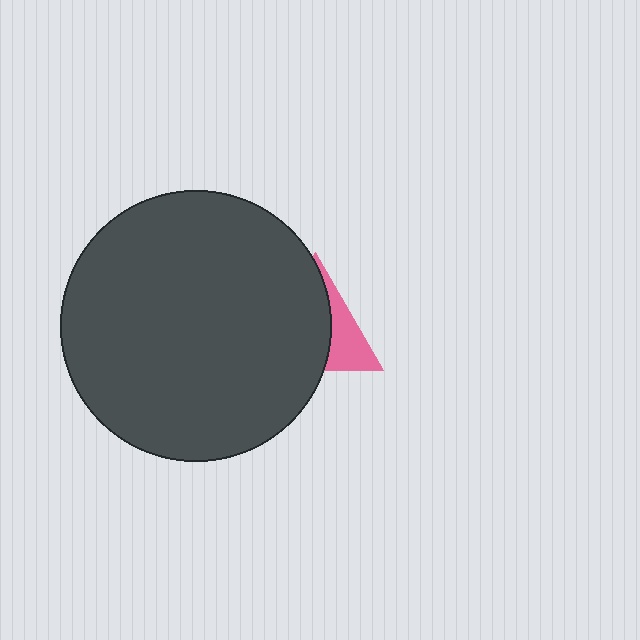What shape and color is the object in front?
The object in front is a dark gray circle.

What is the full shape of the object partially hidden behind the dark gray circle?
The partially hidden object is a pink triangle.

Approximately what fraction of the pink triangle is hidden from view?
Roughly 66% of the pink triangle is hidden behind the dark gray circle.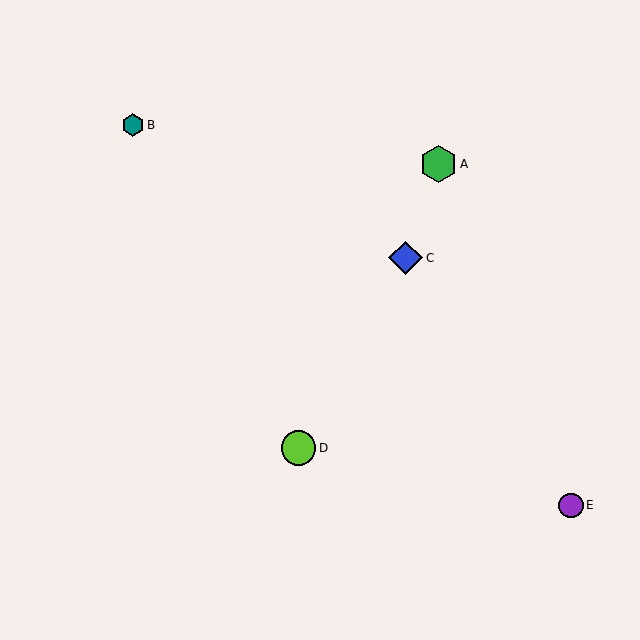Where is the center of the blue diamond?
The center of the blue diamond is at (406, 258).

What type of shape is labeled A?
Shape A is a green hexagon.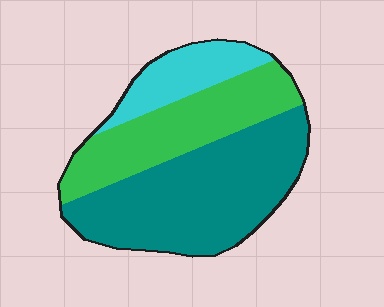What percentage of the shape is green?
Green takes up about one third (1/3) of the shape.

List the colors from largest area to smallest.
From largest to smallest: teal, green, cyan.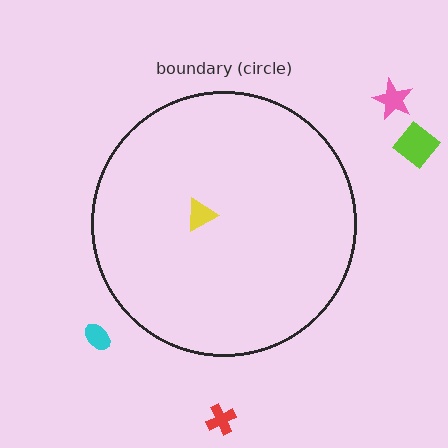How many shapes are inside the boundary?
1 inside, 4 outside.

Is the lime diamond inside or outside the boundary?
Outside.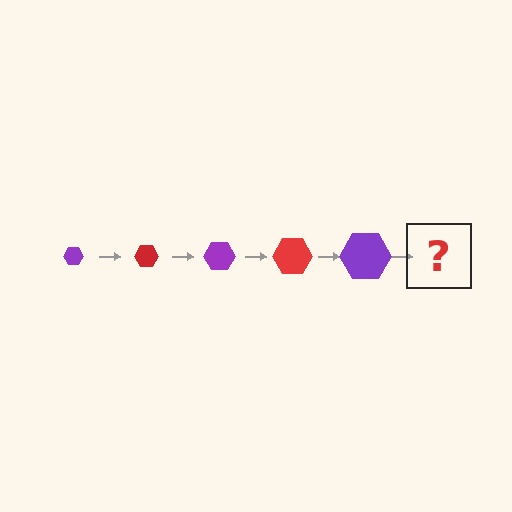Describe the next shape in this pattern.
It should be a red hexagon, larger than the previous one.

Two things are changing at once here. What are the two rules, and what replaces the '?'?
The two rules are that the hexagon grows larger each step and the color cycles through purple and red. The '?' should be a red hexagon, larger than the previous one.